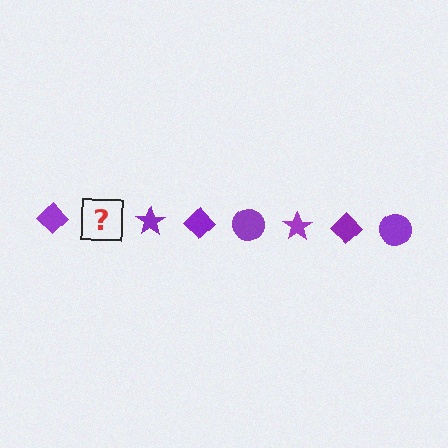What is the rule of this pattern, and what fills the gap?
The rule is that the pattern cycles through diamond, circle, star shapes in purple. The gap should be filled with a purple circle.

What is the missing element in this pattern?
The missing element is a purple circle.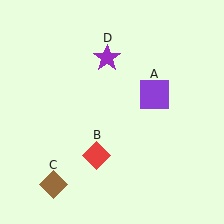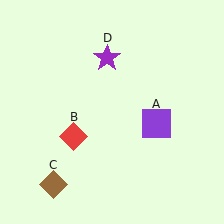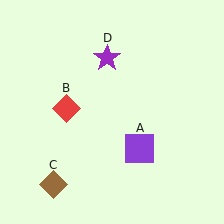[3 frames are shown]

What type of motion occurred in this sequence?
The purple square (object A), red diamond (object B) rotated clockwise around the center of the scene.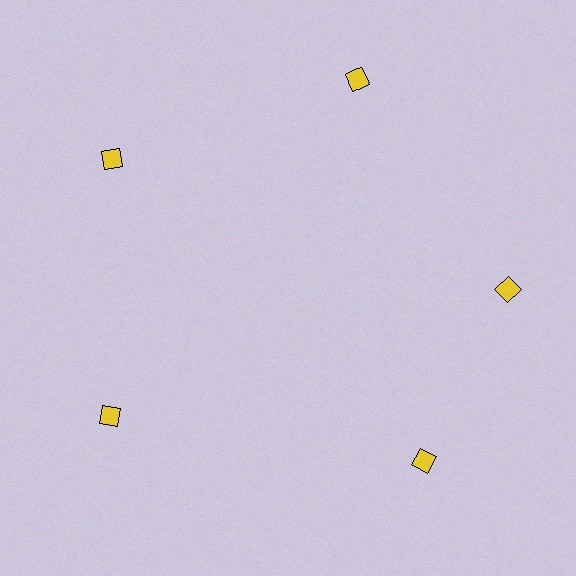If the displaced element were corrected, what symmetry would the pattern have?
It would have 5-fold rotational symmetry — the pattern would map onto itself every 72 degrees.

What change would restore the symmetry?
The symmetry would be restored by rotating it back into even spacing with its neighbors so that all 5 diamonds sit at equal angles and equal distance from the center.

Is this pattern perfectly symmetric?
No. The 5 yellow diamonds are arranged in a ring, but one element near the 5 o'clock position is rotated out of alignment along the ring, breaking the 5-fold rotational symmetry.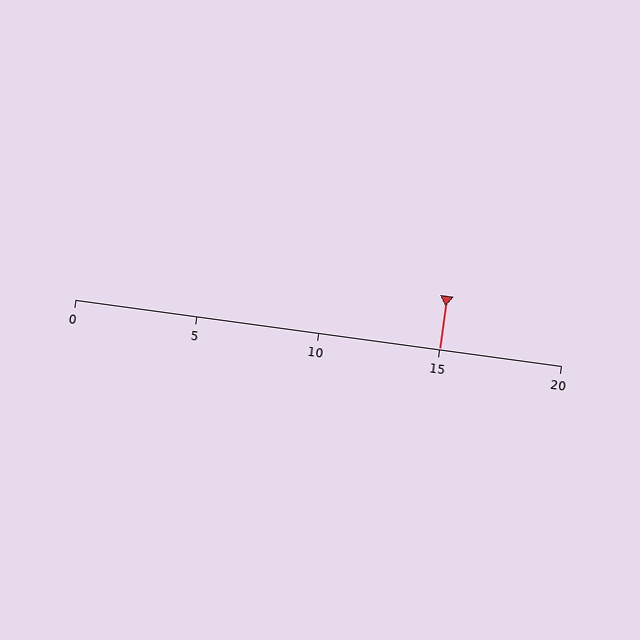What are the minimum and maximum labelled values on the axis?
The axis runs from 0 to 20.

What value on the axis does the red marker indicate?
The marker indicates approximately 15.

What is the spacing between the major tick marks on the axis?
The major ticks are spaced 5 apart.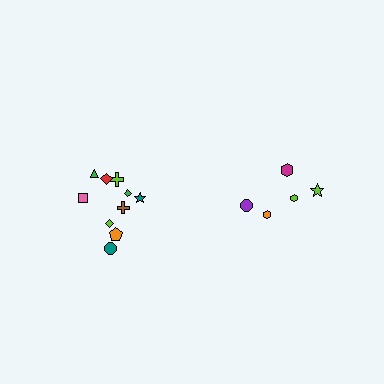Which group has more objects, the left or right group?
The left group.